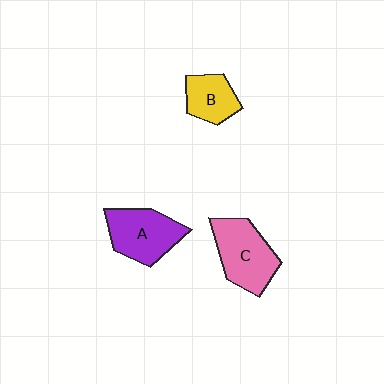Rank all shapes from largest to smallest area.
From largest to smallest: C (pink), A (purple), B (yellow).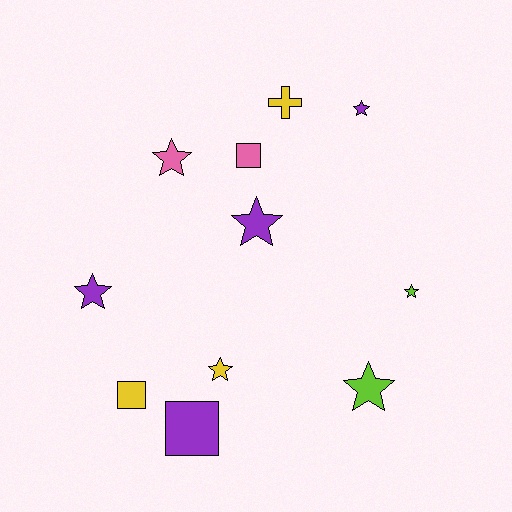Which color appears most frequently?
Purple, with 4 objects.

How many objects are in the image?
There are 11 objects.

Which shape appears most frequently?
Star, with 7 objects.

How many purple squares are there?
There is 1 purple square.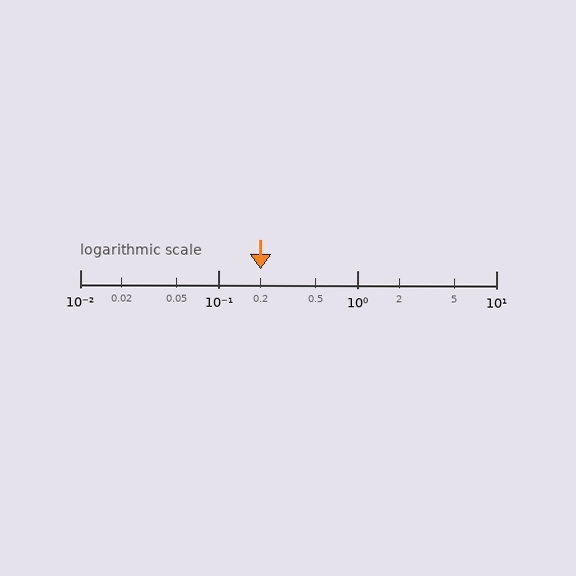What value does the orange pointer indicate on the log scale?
The pointer indicates approximately 0.2.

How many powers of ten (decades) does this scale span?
The scale spans 3 decades, from 0.01 to 10.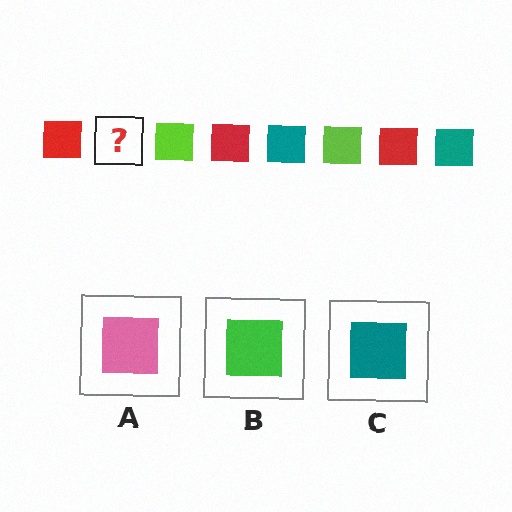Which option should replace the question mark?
Option C.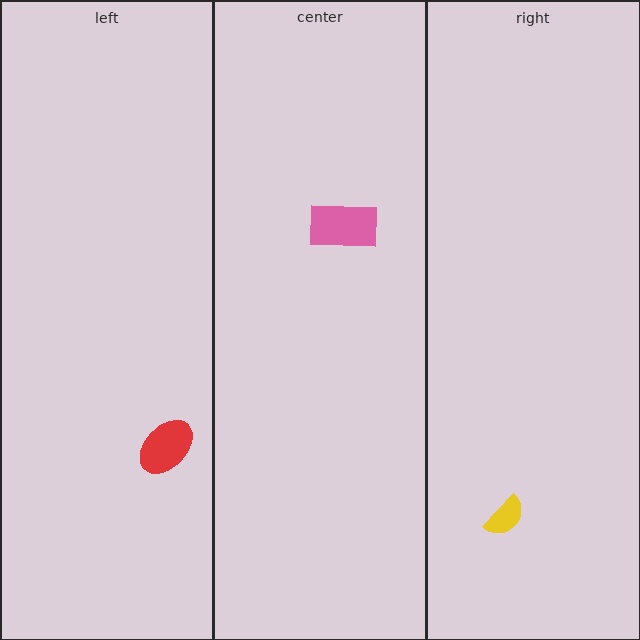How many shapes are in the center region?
1.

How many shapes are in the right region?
1.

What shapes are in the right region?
The yellow semicircle.